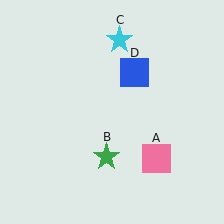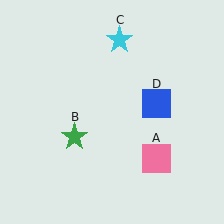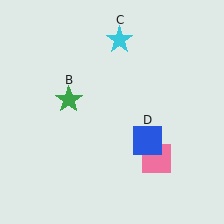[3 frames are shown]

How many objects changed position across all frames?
2 objects changed position: green star (object B), blue square (object D).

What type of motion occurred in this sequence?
The green star (object B), blue square (object D) rotated clockwise around the center of the scene.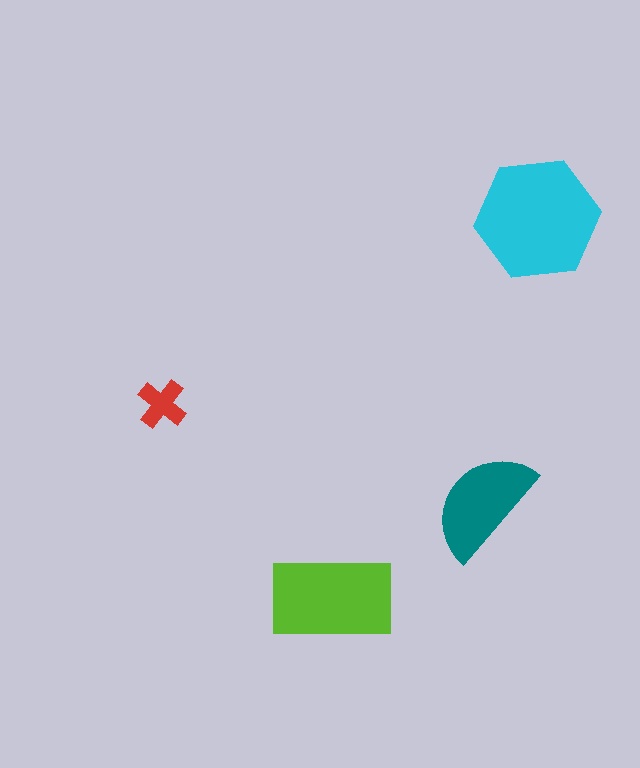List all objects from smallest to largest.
The red cross, the teal semicircle, the lime rectangle, the cyan hexagon.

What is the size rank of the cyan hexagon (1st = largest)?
1st.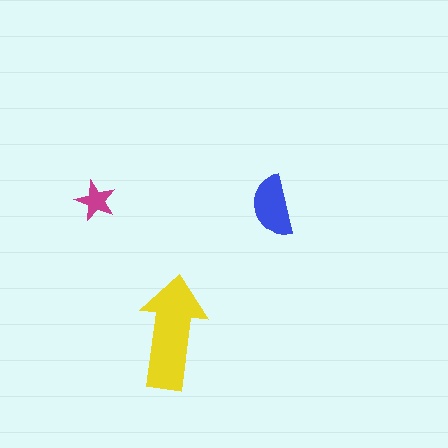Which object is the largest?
The yellow arrow.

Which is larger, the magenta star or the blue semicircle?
The blue semicircle.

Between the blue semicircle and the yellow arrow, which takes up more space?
The yellow arrow.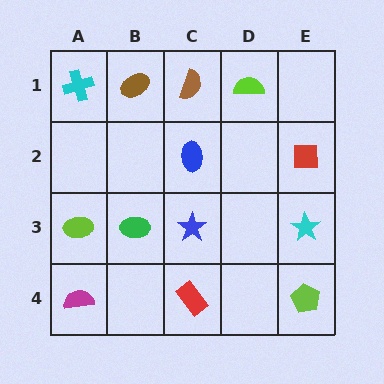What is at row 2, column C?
A blue ellipse.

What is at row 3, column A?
A lime ellipse.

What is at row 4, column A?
A magenta semicircle.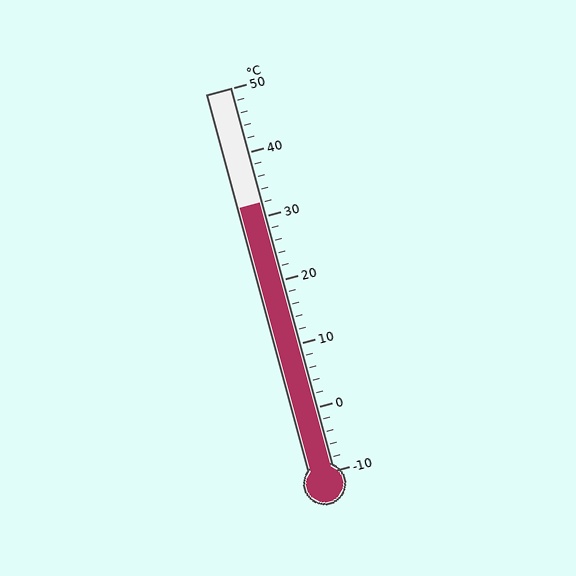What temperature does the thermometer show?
The thermometer shows approximately 32°C.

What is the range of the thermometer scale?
The thermometer scale ranges from -10°C to 50°C.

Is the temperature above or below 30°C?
The temperature is above 30°C.